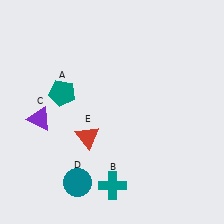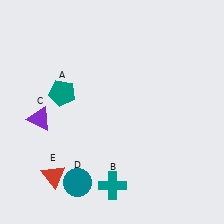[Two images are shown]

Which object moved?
The red triangle (E) moved down.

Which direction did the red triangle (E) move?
The red triangle (E) moved down.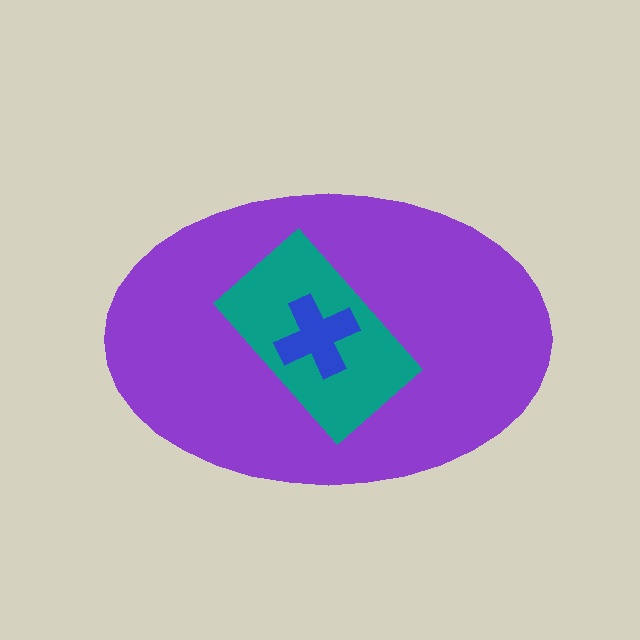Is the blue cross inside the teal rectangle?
Yes.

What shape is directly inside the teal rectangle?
The blue cross.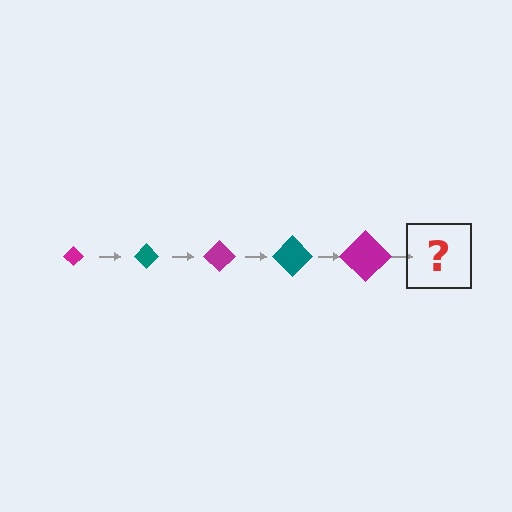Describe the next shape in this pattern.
It should be a teal diamond, larger than the previous one.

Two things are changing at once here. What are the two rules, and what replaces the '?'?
The two rules are that the diamond grows larger each step and the color cycles through magenta and teal. The '?' should be a teal diamond, larger than the previous one.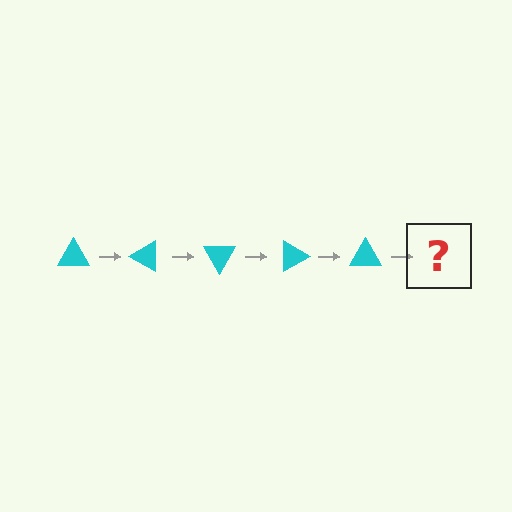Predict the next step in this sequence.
The next step is a cyan triangle rotated 150 degrees.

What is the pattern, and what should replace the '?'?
The pattern is that the triangle rotates 30 degrees each step. The '?' should be a cyan triangle rotated 150 degrees.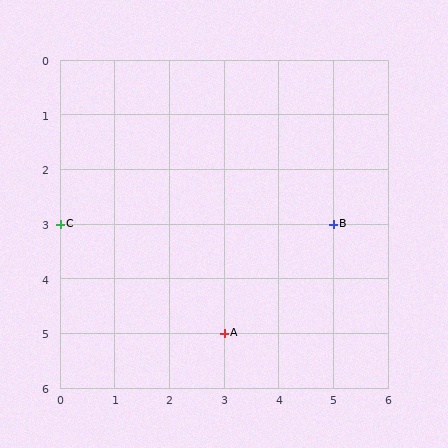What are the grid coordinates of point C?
Point C is at grid coordinates (0, 3).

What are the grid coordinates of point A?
Point A is at grid coordinates (3, 5).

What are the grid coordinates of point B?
Point B is at grid coordinates (5, 3).